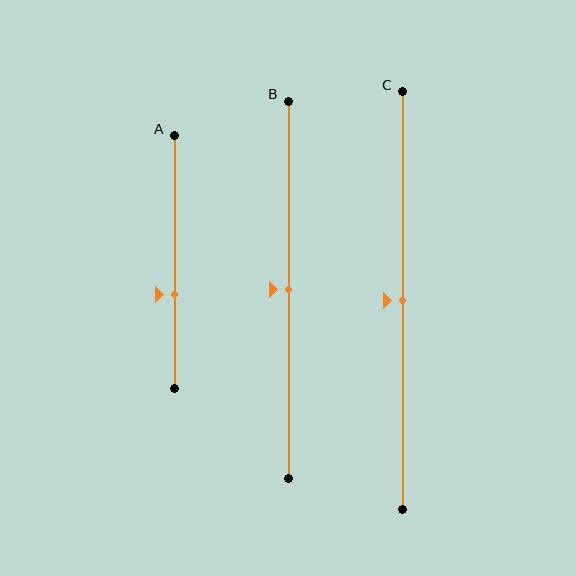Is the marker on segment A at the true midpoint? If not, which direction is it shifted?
No, the marker on segment A is shifted downward by about 13% of the segment length.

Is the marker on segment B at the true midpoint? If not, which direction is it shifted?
Yes, the marker on segment B is at the true midpoint.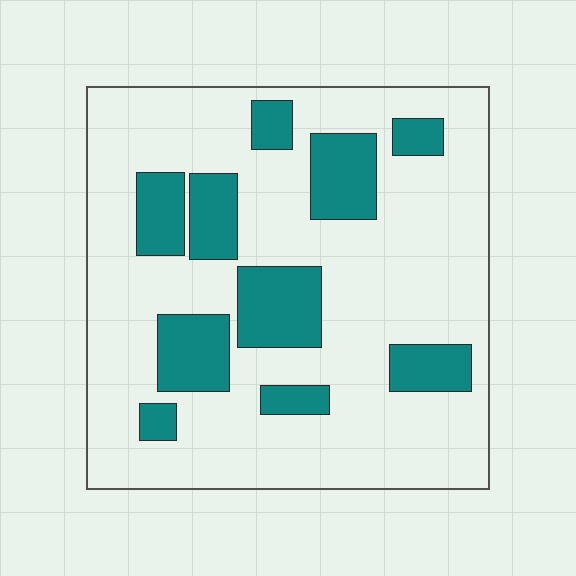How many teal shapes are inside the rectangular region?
10.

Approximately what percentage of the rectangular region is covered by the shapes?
Approximately 25%.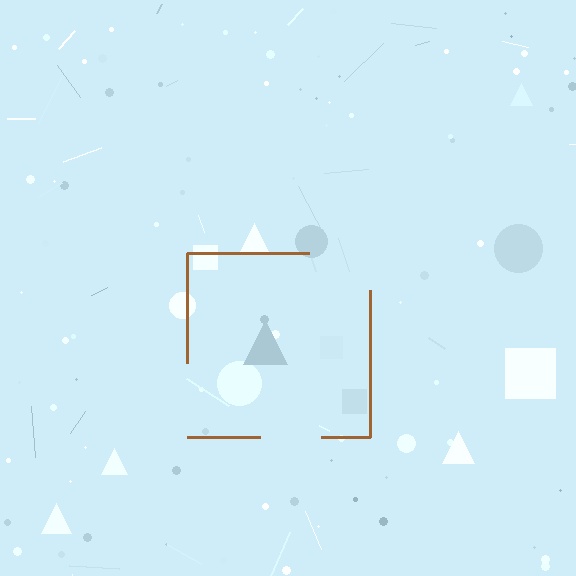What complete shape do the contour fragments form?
The contour fragments form a square.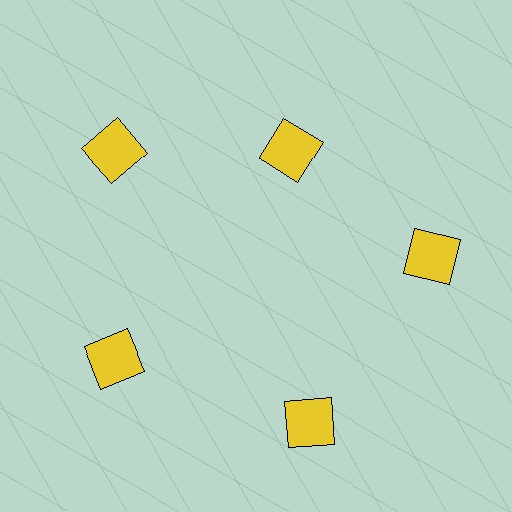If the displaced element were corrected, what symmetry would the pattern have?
It would have 5-fold rotational symmetry — the pattern would map onto itself every 72 degrees.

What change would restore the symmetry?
The symmetry would be restored by moving it outward, back onto the ring so that all 5 squares sit at equal angles and equal distance from the center.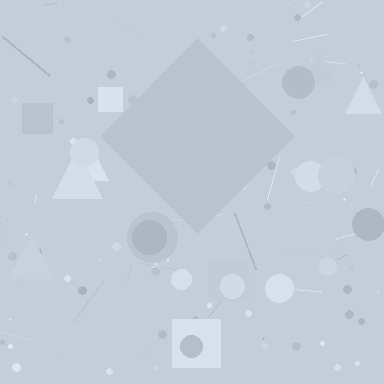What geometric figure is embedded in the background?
A diamond is embedded in the background.